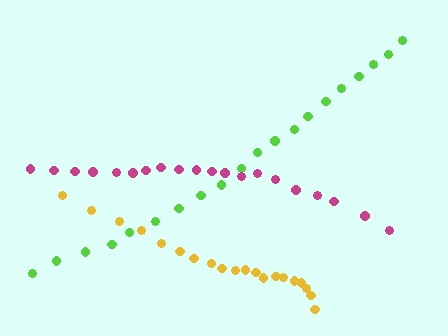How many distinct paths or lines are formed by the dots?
There are 3 distinct paths.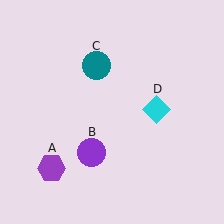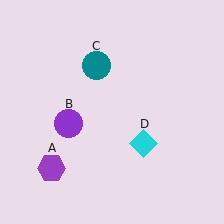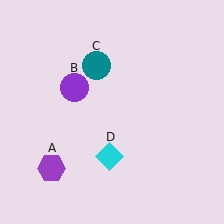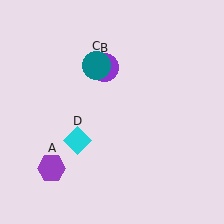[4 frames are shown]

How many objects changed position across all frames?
2 objects changed position: purple circle (object B), cyan diamond (object D).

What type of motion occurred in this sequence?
The purple circle (object B), cyan diamond (object D) rotated clockwise around the center of the scene.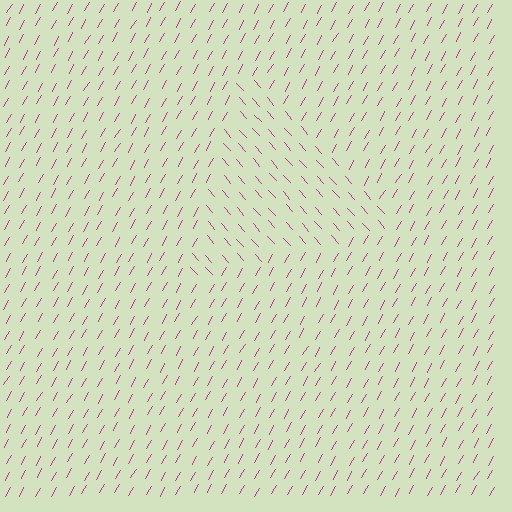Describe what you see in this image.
The image is filled with small magenta line segments. A triangle region in the image has lines oriented differently from the surrounding lines, creating a visible texture boundary.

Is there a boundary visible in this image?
Yes, there is a texture boundary formed by a change in line orientation.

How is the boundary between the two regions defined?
The boundary is defined purely by a change in line orientation (approximately 71 degrees difference). All lines are the same color and thickness.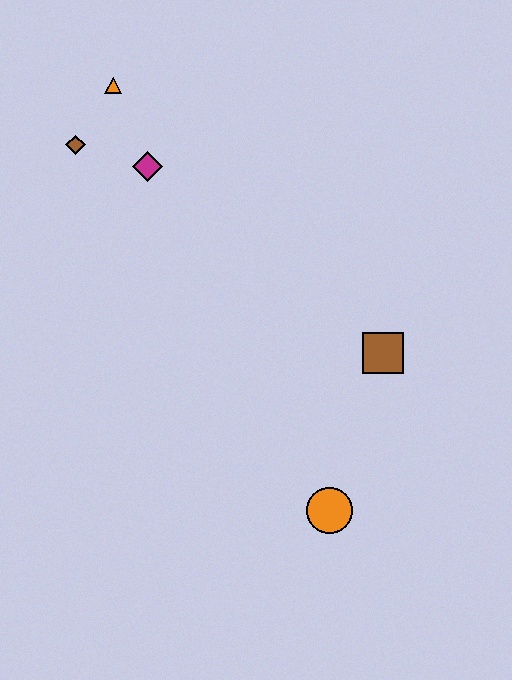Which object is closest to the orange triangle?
The brown diamond is closest to the orange triangle.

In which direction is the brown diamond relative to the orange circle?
The brown diamond is above the orange circle.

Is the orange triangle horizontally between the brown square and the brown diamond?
Yes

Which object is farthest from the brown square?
The orange triangle is farthest from the brown square.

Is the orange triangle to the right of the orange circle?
No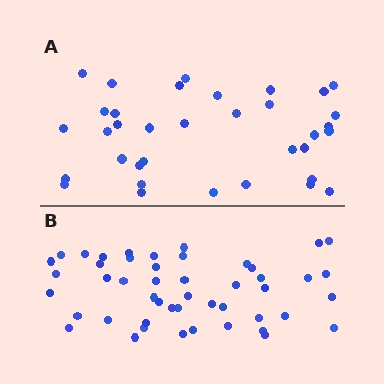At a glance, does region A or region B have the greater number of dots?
Region B (the bottom region) has more dots.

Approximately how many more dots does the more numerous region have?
Region B has approximately 15 more dots than region A.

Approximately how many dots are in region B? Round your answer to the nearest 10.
About 50 dots. (The exact count is 48, which rounds to 50.)